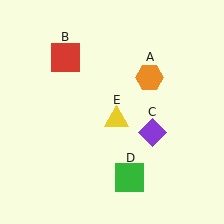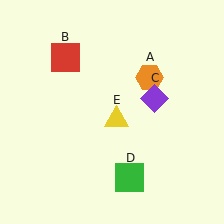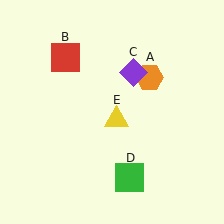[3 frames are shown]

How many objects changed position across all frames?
1 object changed position: purple diamond (object C).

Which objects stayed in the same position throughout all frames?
Orange hexagon (object A) and red square (object B) and green square (object D) and yellow triangle (object E) remained stationary.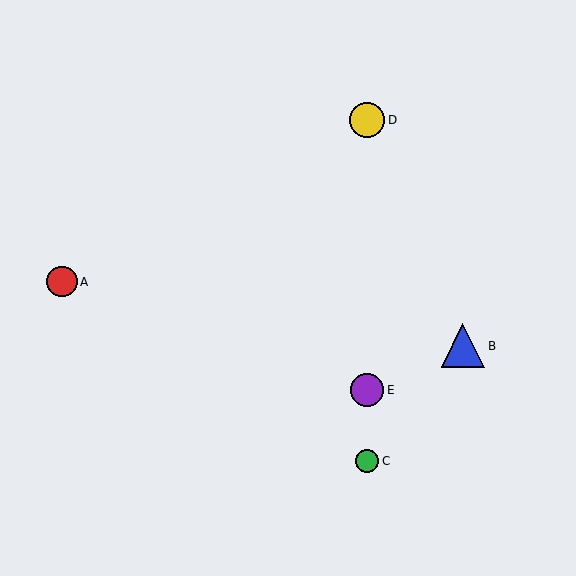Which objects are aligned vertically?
Objects C, D, E are aligned vertically.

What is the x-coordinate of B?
Object B is at x≈463.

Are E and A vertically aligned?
No, E is at x≈367 and A is at x≈62.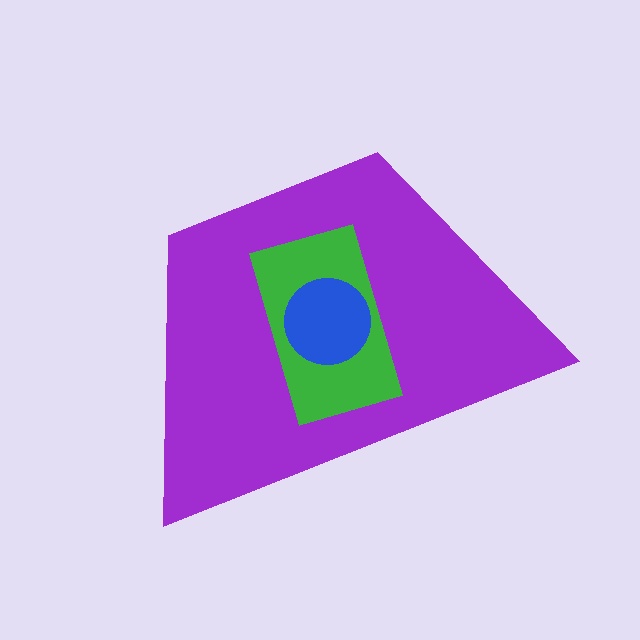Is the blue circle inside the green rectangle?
Yes.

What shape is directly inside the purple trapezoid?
The green rectangle.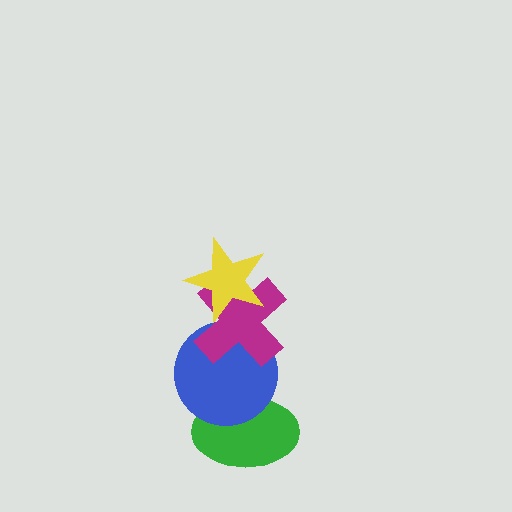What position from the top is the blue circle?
The blue circle is 3rd from the top.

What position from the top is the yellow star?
The yellow star is 1st from the top.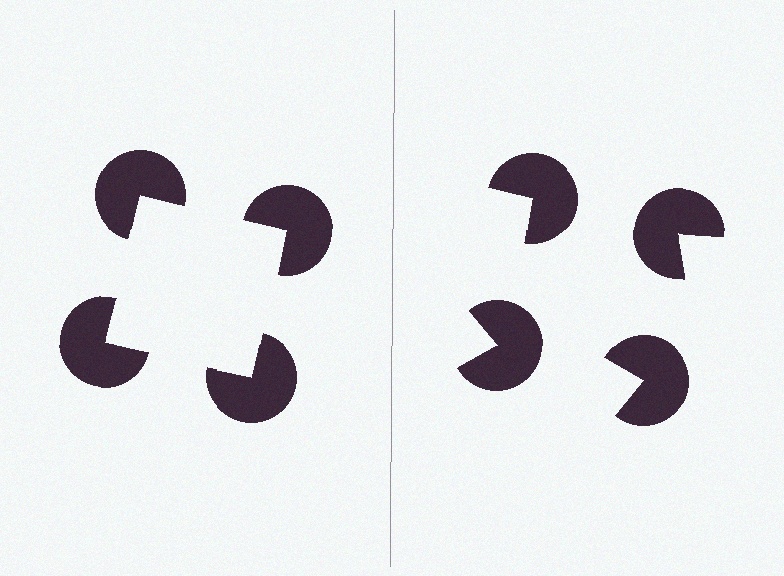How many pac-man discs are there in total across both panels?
8 — 4 on each side.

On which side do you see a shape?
An illusory square appears on the left side. On the right side the wedge cuts are rotated, so no coherent shape forms.